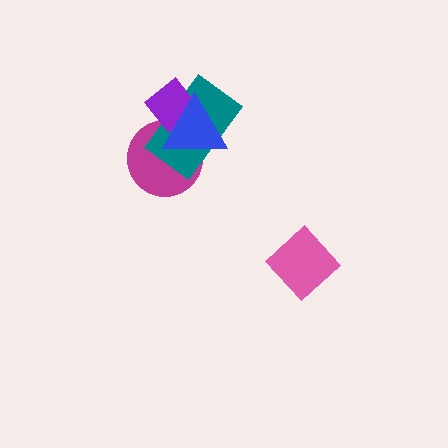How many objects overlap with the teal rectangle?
3 objects overlap with the teal rectangle.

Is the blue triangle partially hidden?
No, no other shape covers it.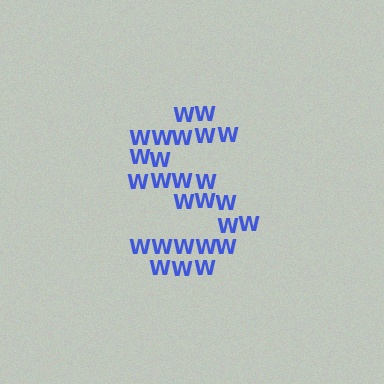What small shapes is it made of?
It is made of small letter W's.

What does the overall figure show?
The overall figure shows the letter S.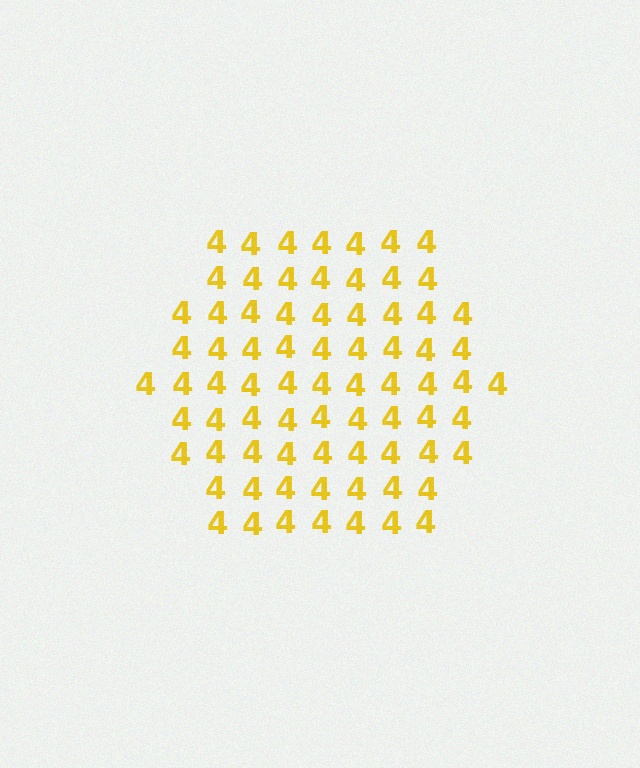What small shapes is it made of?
It is made of small digit 4's.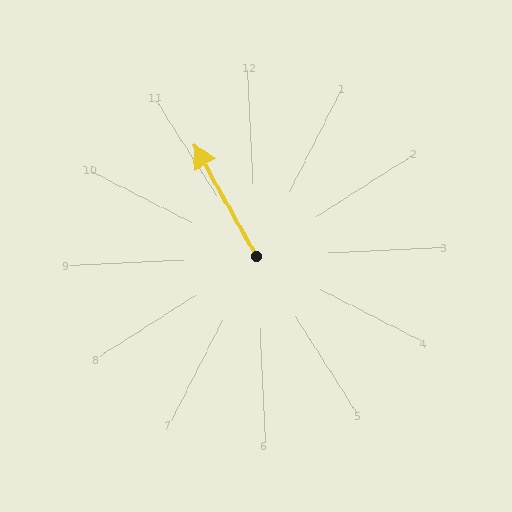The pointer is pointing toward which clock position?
Roughly 11 o'clock.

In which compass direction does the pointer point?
Northwest.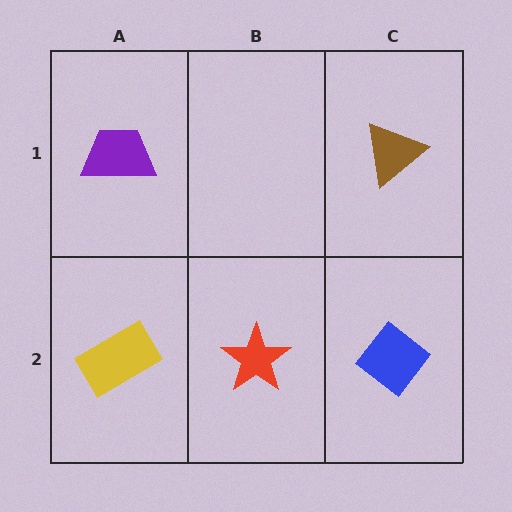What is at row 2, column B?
A red star.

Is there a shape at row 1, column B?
No, that cell is empty.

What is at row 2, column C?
A blue diamond.